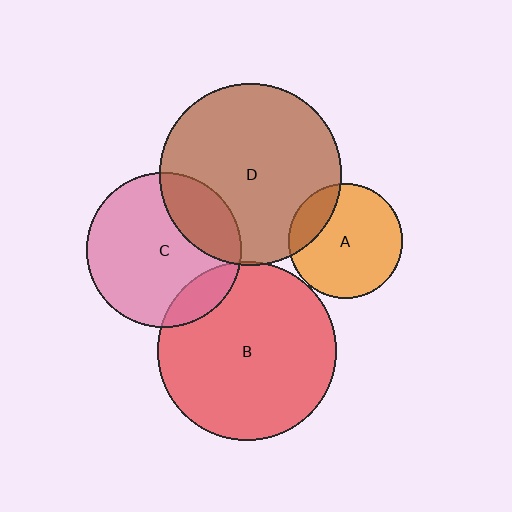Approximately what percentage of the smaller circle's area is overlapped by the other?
Approximately 25%.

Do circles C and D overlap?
Yes.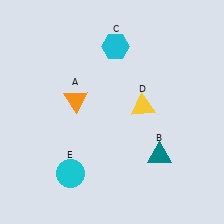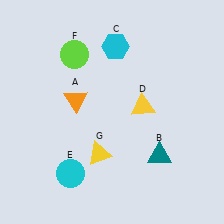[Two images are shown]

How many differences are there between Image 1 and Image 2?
There are 2 differences between the two images.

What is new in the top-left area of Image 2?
A lime circle (F) was added in the top-left area of Image 2.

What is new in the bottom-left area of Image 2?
A yellow triangle (G) was added in the bottom-left area of Image 2.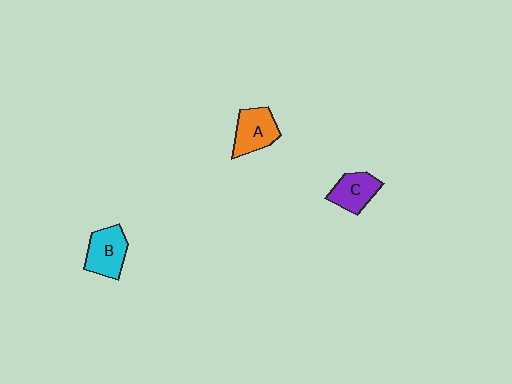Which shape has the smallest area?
Shape C (purple).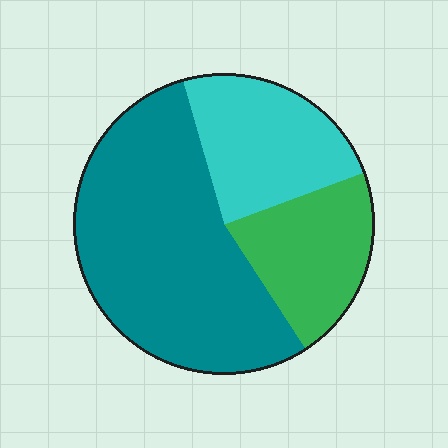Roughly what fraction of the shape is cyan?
Cyan takes up about one quarter (1/4) of the shape.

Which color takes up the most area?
Teal, at roughly 55%.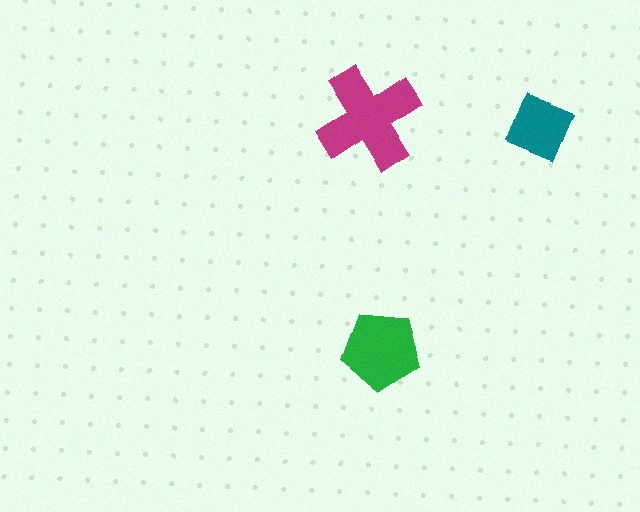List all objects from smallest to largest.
The teal square, the green pentagon, the magenta cross.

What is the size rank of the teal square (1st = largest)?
3rd.